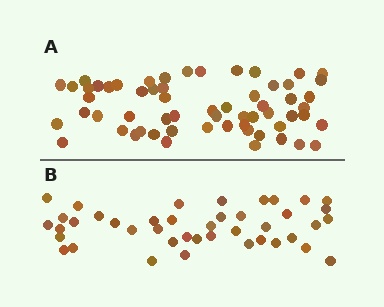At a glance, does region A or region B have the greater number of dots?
Region A (the top region) has more dots.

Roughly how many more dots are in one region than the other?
Region A has approximately 20 more dots than region B.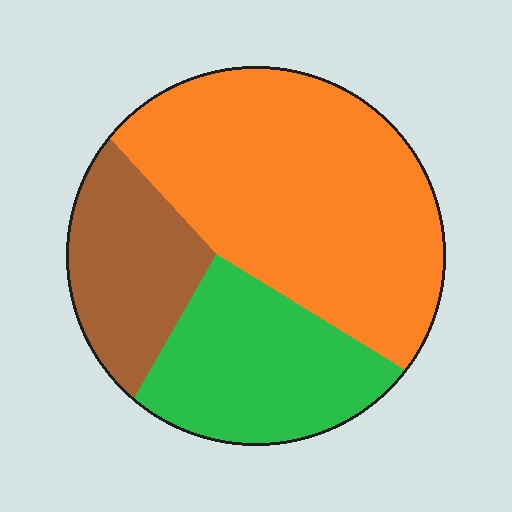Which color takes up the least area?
Brown, at roughly 20%.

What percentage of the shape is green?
Green covers roughly 25% of the shape.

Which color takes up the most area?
Orange, at roughly 55%.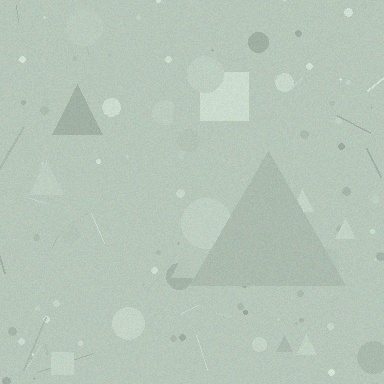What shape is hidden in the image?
A triangle is hidden in the image.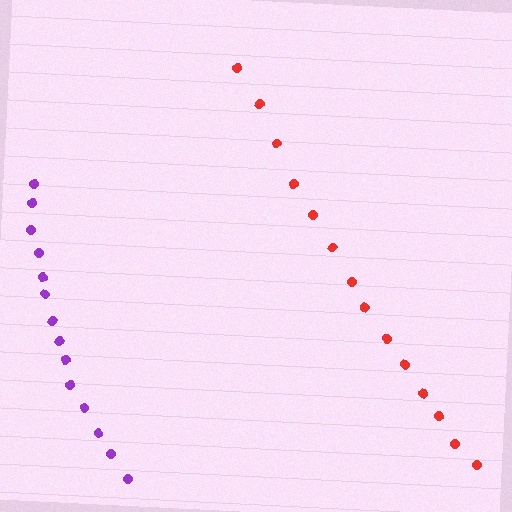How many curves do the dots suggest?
There are 2 distinct paths.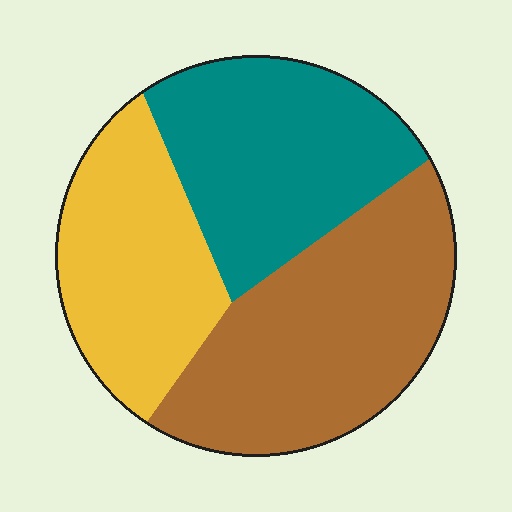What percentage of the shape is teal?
Teal takes up about one third (1/3) of the shape.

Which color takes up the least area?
Yellow, at roughly 30%.